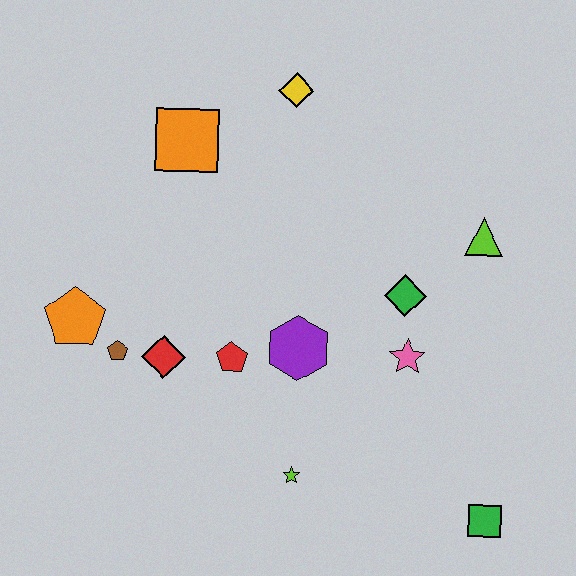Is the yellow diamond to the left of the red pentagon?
No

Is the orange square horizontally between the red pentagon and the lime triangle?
No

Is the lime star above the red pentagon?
No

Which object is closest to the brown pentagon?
The red diamond is closest to the brown pentagon.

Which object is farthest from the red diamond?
The green square is farthest from the red diamond.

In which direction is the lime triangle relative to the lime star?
The lime triangle is above the lime star.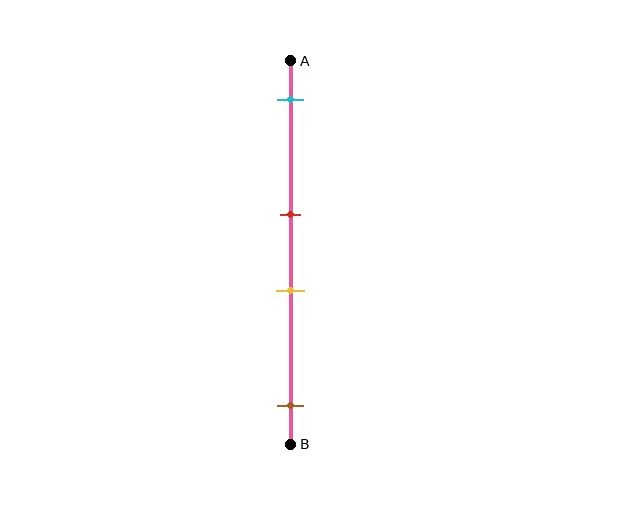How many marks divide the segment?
There are 4 marks dividing the segment.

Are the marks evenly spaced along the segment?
No, the marks are not evenly spaced.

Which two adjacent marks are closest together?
The red and yellow marks are the closest adjacent pair.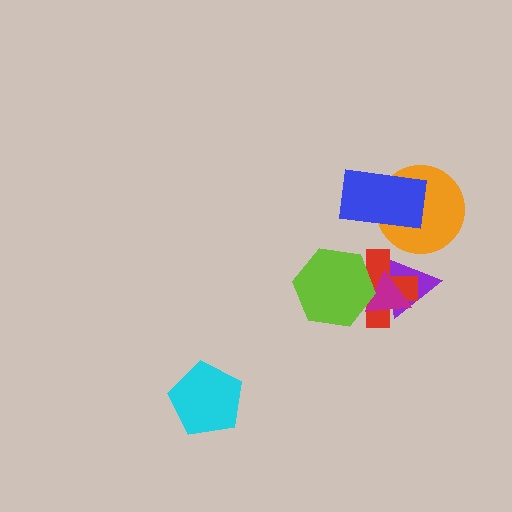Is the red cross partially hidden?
Yes, it is partially covered by another shape.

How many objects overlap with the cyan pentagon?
0 objects overlap with the cyan pentagon.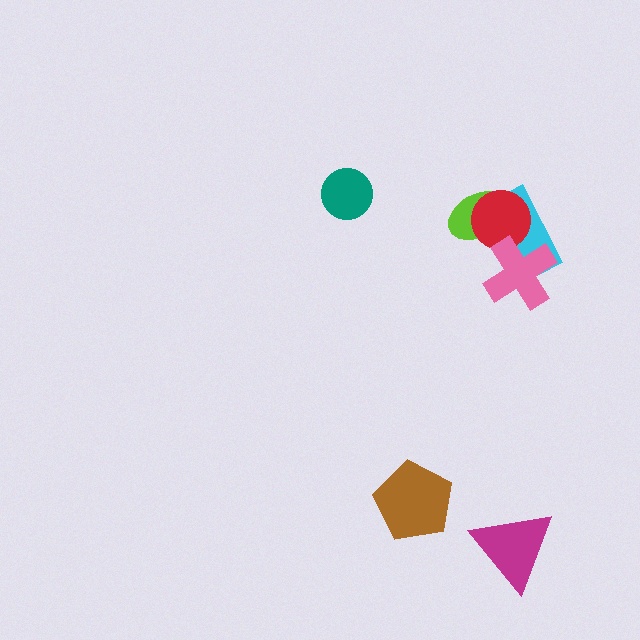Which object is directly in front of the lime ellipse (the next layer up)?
The cyan rectangle is directly in front of the lime ellipse.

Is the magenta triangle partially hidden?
No, no other shape covers it.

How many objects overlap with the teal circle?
0 objects overlap with the teal circle.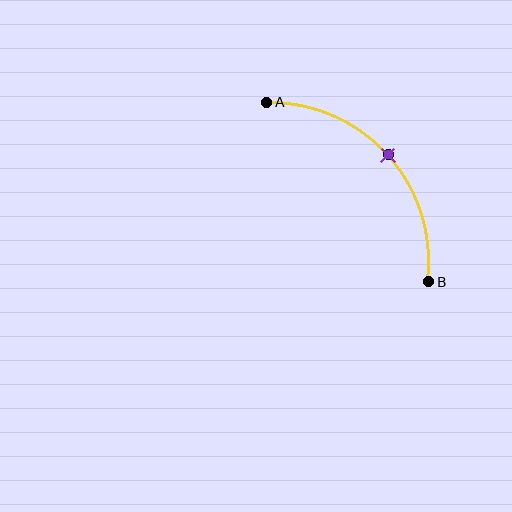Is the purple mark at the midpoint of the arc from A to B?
Yes. The purple mark lies on the arc at equal arc-length from both A and B — it is the arc midpoint.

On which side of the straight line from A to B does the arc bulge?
The arc bulges above and to the right of the straight line connecting A and B.